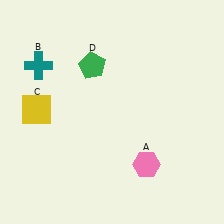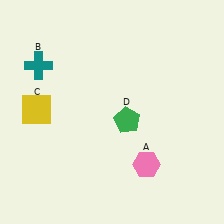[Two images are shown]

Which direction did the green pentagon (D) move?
The green pentagon (D) moved down.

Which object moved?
The green pentagon (D) moved down.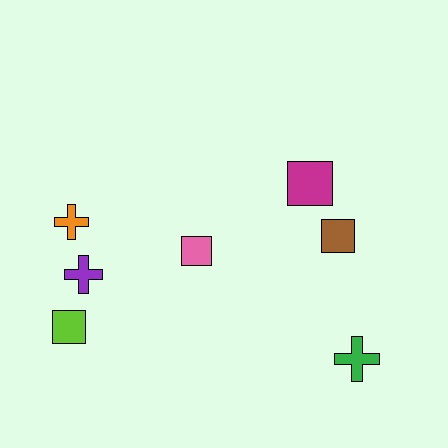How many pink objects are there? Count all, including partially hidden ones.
There is 1 pink object.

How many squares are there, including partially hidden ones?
There are 4 squares.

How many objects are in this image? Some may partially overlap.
There are 7 objects.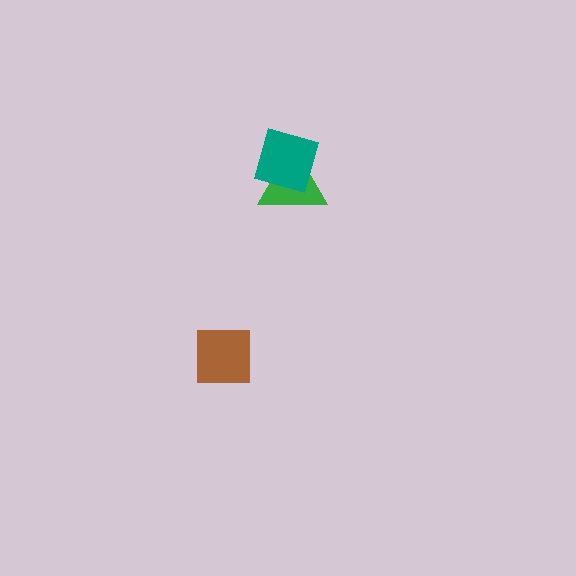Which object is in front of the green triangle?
The teal square is in front of the green triangle.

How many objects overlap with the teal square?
1 object overlaps with the teal square.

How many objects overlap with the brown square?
0 objects overlap with the brown square.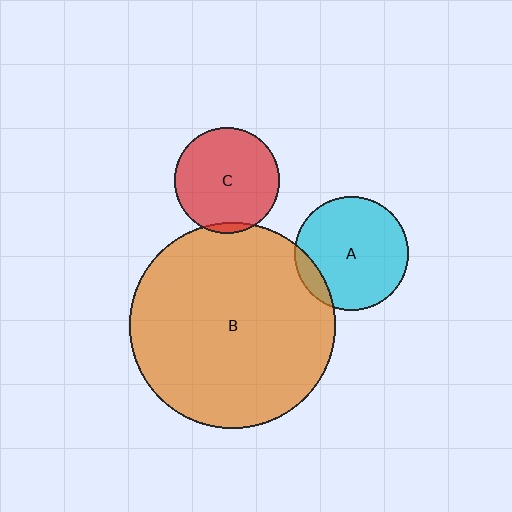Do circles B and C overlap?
Yes.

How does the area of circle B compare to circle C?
Approximately 3.8 times.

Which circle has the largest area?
Circle B (orange).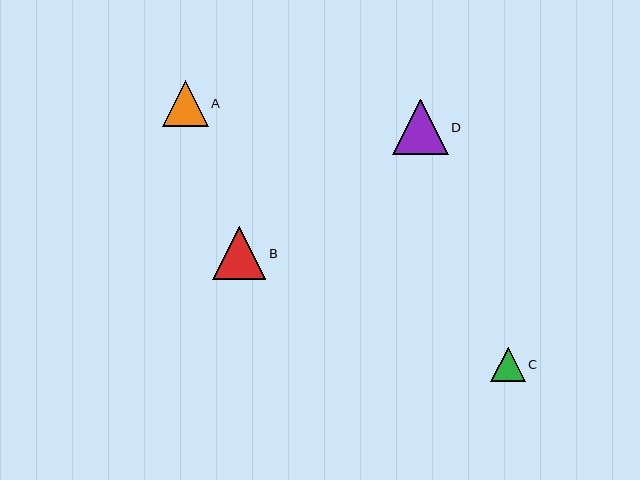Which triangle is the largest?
Triangle D is the largest with a size of approximately 55 pixels.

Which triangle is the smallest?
Triangle C is the smallest with a size of approximately 34 pixels.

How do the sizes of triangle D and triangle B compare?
Triangle D and triangle B are approximately the same size.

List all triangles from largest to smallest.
From largest to smallest: D, B, A, C.